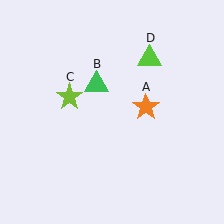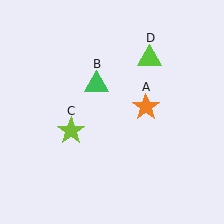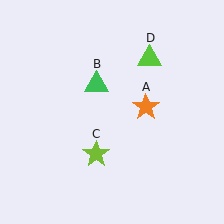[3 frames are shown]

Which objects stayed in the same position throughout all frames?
Orange star (object A) and green triangle (object B) and lime triangle (object D) remained stationary.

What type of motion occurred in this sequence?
The lime star (object C) rotated counterclockwise around the center of the scene.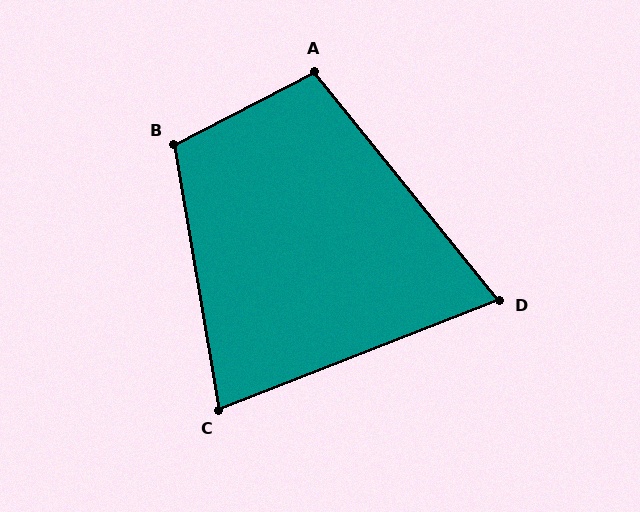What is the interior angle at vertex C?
Approximately 78 degrees (acute).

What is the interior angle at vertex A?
Approximately 102 degrees (obtuse).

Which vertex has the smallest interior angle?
D, at approximately 72 degrees.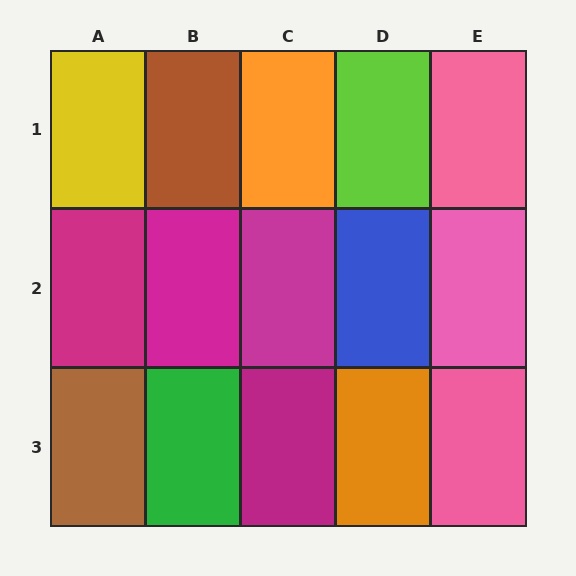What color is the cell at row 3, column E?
Pink.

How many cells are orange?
2 cells are orange.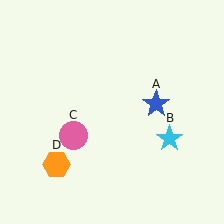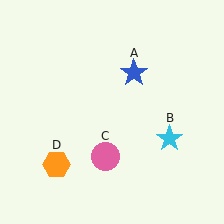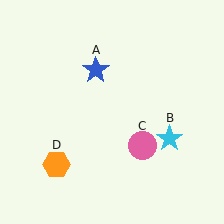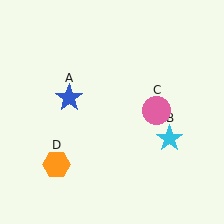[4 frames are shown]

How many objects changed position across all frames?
2 objects changed position: blue star (object A), pink circle (object C).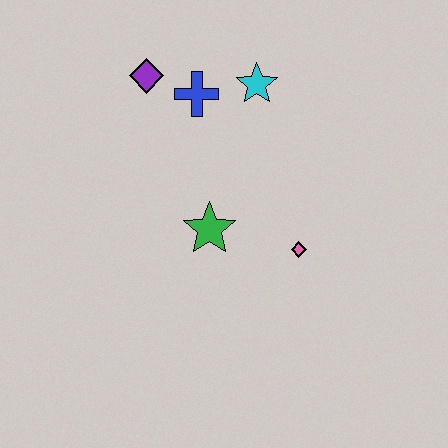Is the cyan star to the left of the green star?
No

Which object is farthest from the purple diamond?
The pink diamond is farthest from the purple diamond.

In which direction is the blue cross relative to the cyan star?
The blue cross is to the left of the cyan star.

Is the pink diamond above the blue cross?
No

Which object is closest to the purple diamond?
The blue cross is closest to the purple diamond.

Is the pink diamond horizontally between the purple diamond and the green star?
No